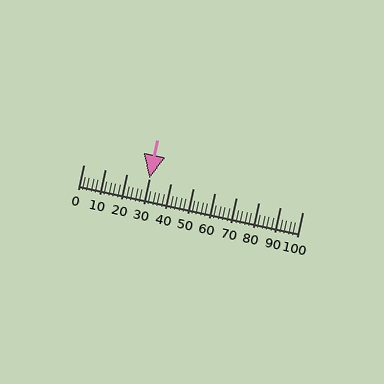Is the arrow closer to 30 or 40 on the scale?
The arrow is closer to 30.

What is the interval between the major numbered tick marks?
The major tick marks are spaced 10 units apart.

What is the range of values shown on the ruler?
The ruler shows values from 0 to 100.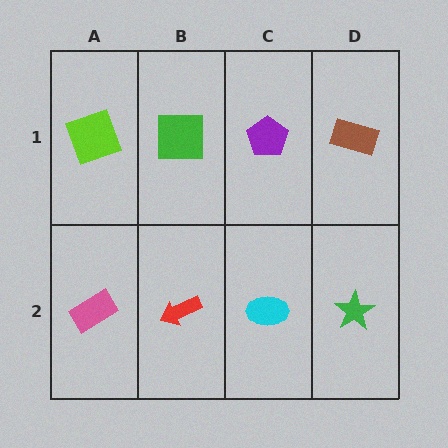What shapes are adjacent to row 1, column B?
A red arrow (row 2, column B), a lime square (row 1, column A), a purple pentagon (row 1, column C).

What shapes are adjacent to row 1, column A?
A pink rectangle (row 2, column A), a green square (row 1, column B).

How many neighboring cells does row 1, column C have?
3.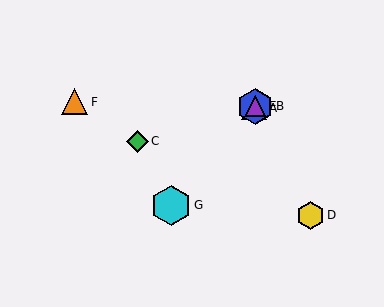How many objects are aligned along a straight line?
4 objects (A, B, E, G) are aligned along a straight line.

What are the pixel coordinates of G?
Object G is at (171, 205).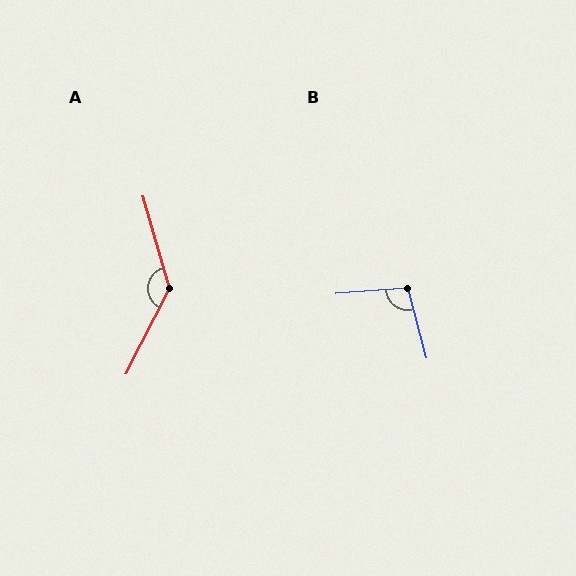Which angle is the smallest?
B, at approximately 101 degrees.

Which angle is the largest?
A, at approximately 137 degrees.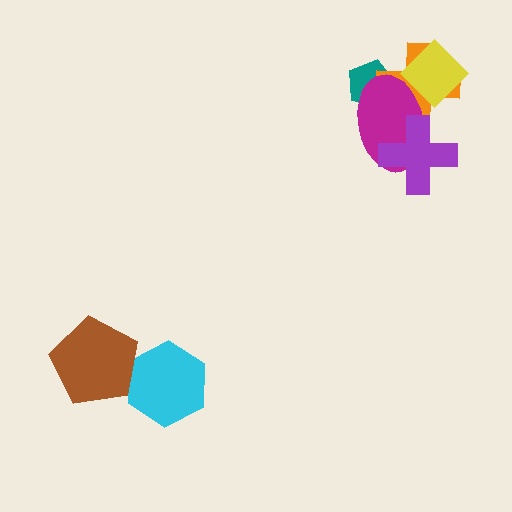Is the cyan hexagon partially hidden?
Yes, it is partially covered by another shape.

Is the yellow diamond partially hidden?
Yes, it is partially covered by another shape.